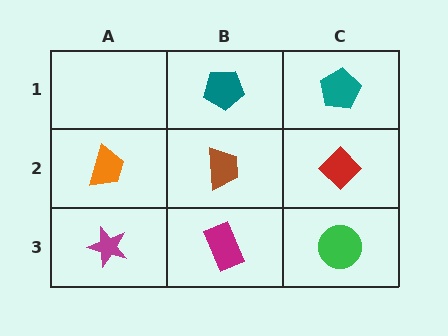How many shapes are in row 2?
3 shapes.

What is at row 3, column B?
A magenta rectangle.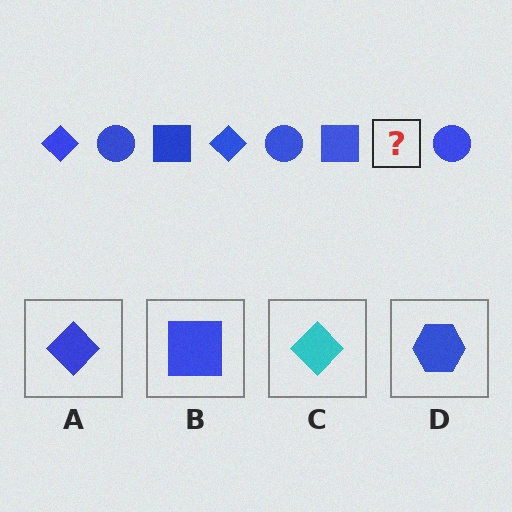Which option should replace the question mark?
Option A.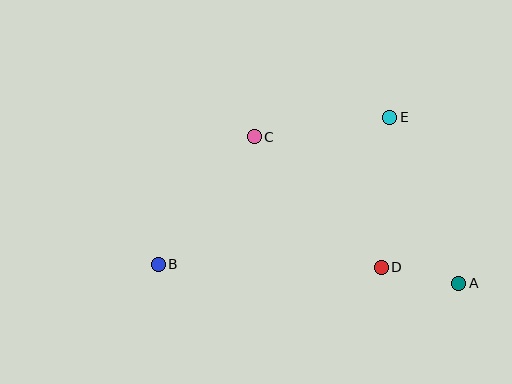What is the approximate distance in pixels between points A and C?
The distance between A and C is approximately 252 pixels.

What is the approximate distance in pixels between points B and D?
The distance between B and D is approximately 223 pixels.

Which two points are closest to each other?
Points A and D are closest to each other.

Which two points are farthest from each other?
Points A and B are farthest from each other.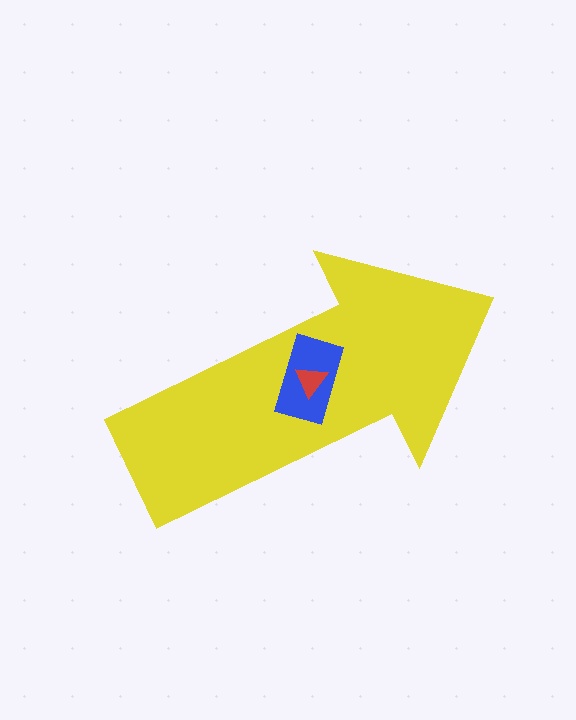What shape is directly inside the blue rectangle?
The red triangle.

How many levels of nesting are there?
3.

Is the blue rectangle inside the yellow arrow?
Yes.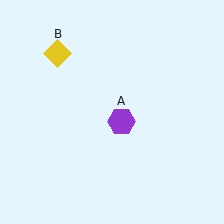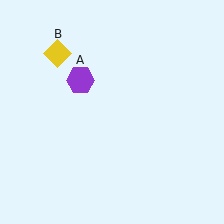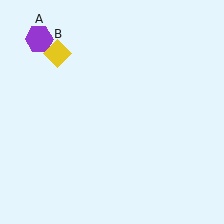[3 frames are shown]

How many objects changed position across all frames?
1 object changed position: purple hexagon (object A).